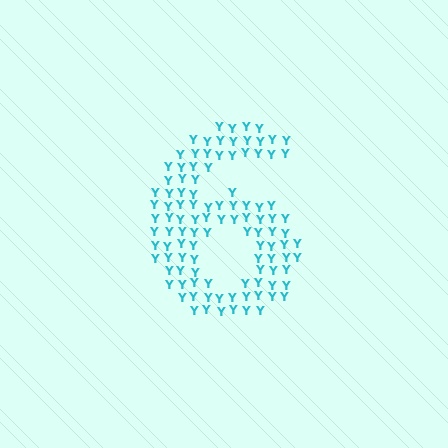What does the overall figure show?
The overall figure shows the digit 6.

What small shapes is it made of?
It is made of small letter Y's.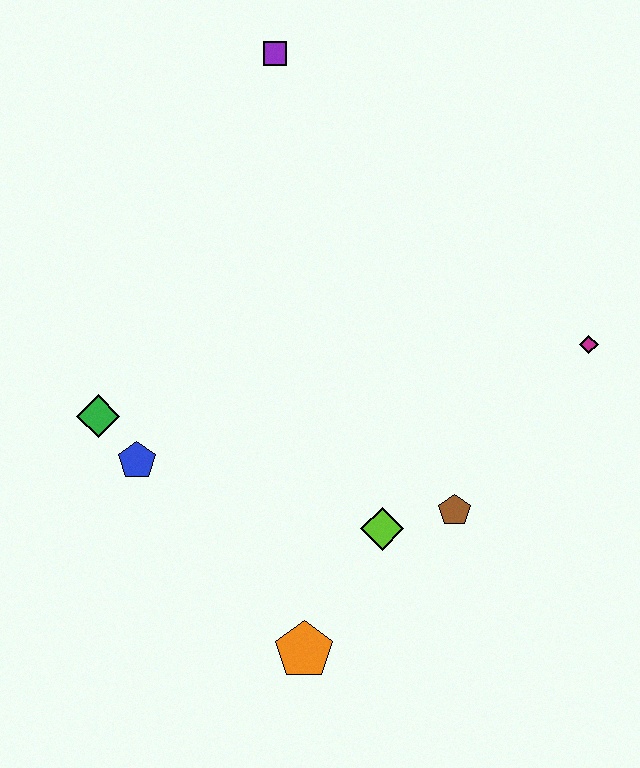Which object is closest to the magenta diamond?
The brown pentagon is closest to the magenta diamond.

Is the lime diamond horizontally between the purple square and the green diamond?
No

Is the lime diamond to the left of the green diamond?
No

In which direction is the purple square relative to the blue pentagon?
The purple square is above the blue pentagon.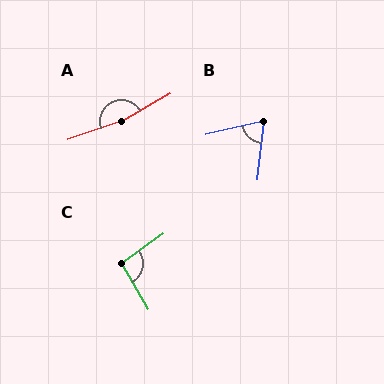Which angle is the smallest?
B, at approximately 71 degrees.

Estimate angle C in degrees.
Approximately 96 degrees.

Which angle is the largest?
A, at approximately 170 degrees.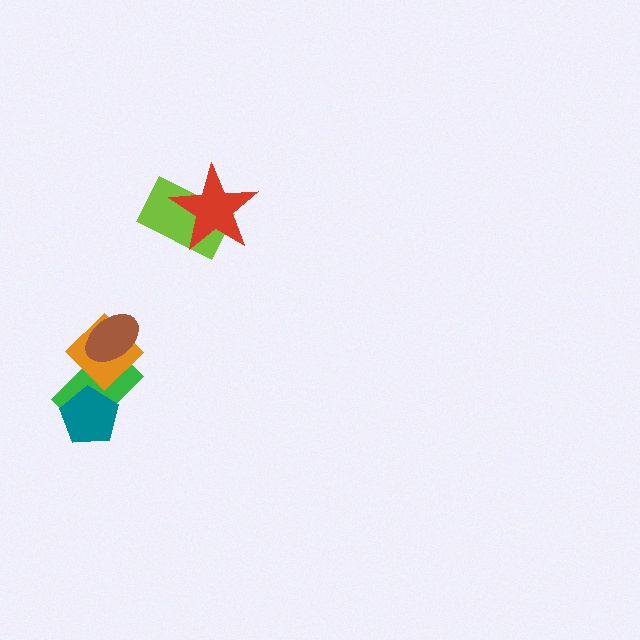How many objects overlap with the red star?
1 object overlaps with the red star.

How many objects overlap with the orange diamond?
2 objects overlap with the orange diamond.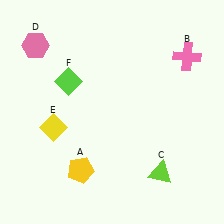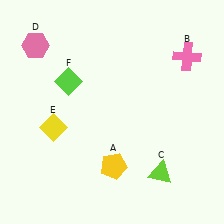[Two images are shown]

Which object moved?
The yellow pentagon (A) moved right.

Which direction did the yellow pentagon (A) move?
The yellow pentagon (A) moved right.